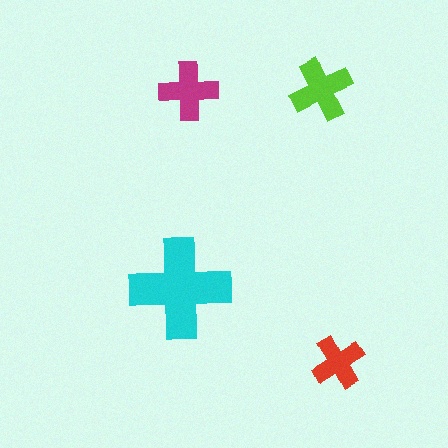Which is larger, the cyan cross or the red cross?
The cyan one.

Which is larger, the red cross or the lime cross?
The lime one.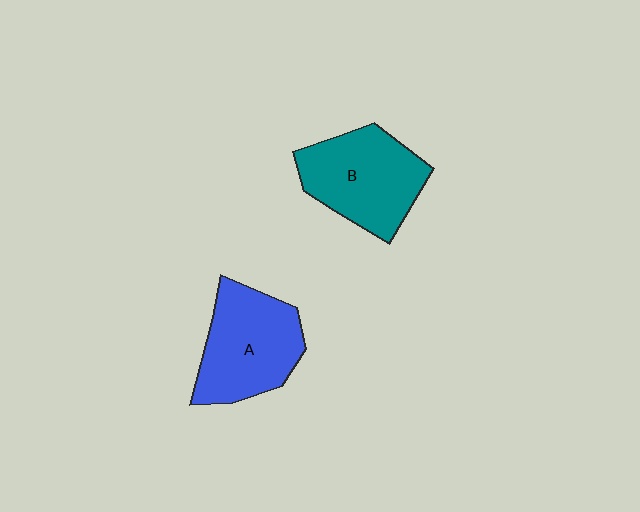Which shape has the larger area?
Shape B (teal).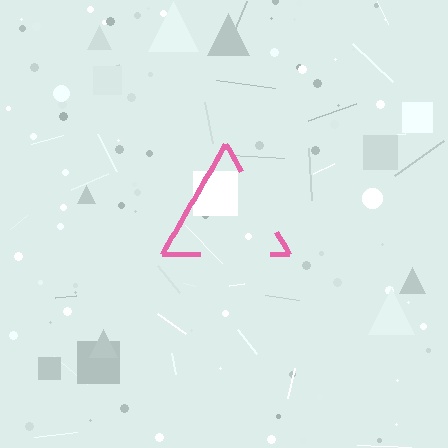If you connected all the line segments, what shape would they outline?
They would outline a triangle.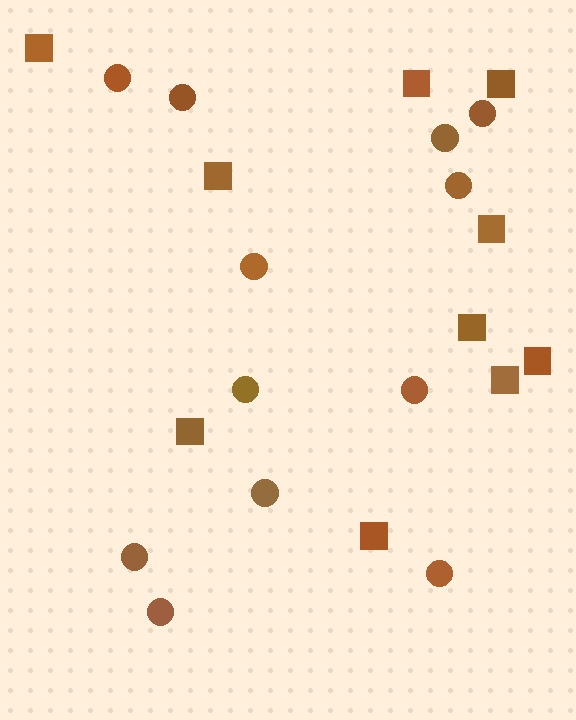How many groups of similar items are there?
There are 2 groups: one group of circles (12) and one group of squares (10).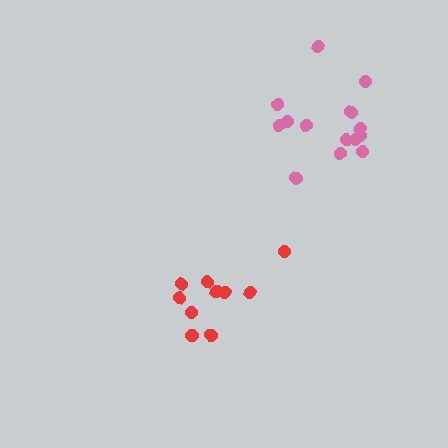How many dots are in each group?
Group 1: 10 dots, Group 2: 14 dots (24 total).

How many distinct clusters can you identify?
There are 2 distinct clusters.